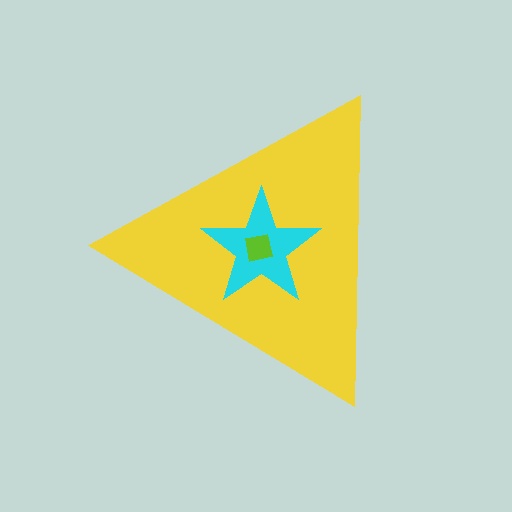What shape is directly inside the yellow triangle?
The cyan star.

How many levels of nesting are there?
3.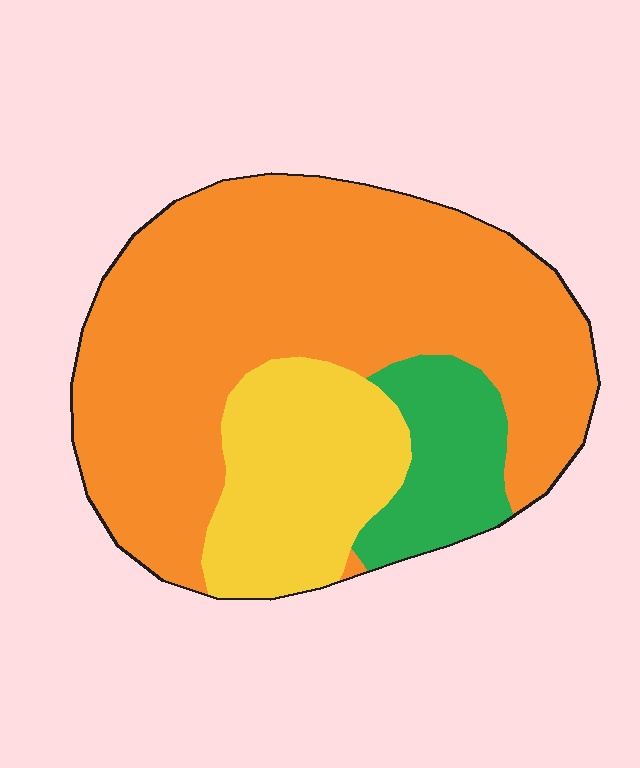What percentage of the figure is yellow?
Yellow covers around 20% of the figure.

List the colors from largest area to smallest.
From largest to smallest: orange, yellow, green.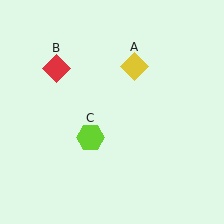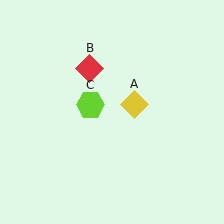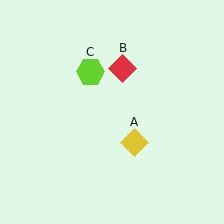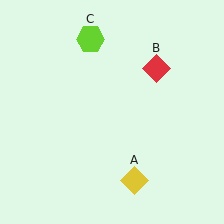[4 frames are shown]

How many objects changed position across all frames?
3 objects changed position: yellow diamond (object A), red diamond (object B), lime hexagon (object C).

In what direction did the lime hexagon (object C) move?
The lime hexagon (object C) moved up.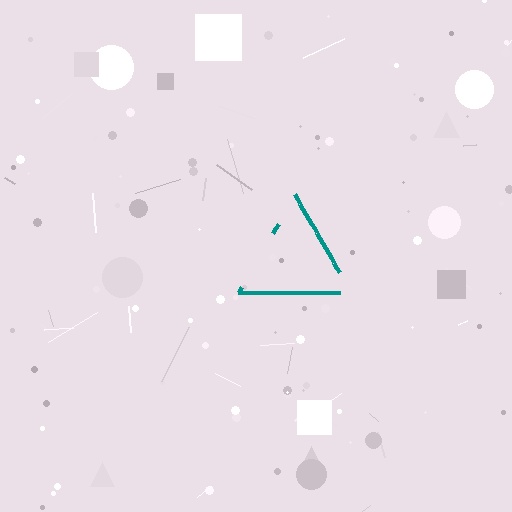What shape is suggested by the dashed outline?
The dashed outline suggests a triangle.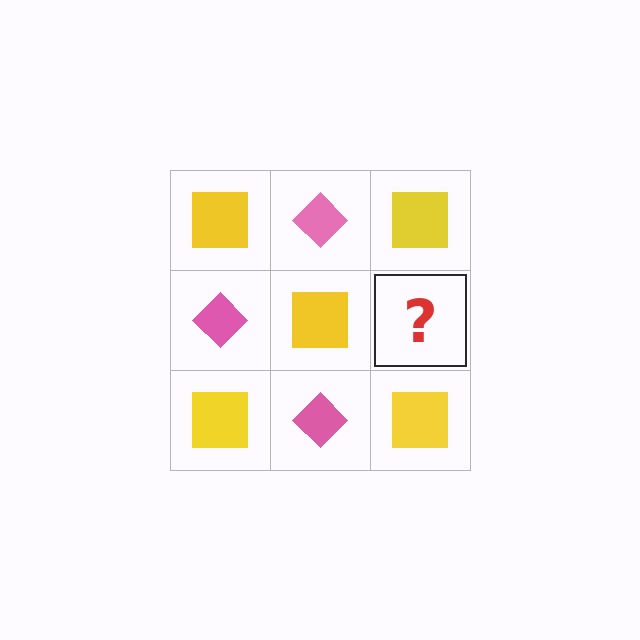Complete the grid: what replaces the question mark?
The question mark should be replaced with a pink diamond.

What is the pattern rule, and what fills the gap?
The rule is that it alternates yellow square and pink diamond in a checkerboard pattern. The gap should be filled with a pink diamond.